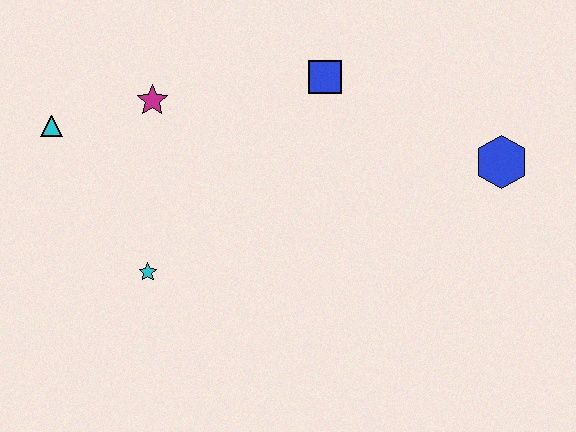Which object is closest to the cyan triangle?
The magenta star is closest to the cyan triangle.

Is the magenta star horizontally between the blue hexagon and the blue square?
No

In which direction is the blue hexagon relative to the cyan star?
The blue hexagon is to the right of the cyan star.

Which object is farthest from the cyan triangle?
The blue hexagon is farthest from the cyan triangle.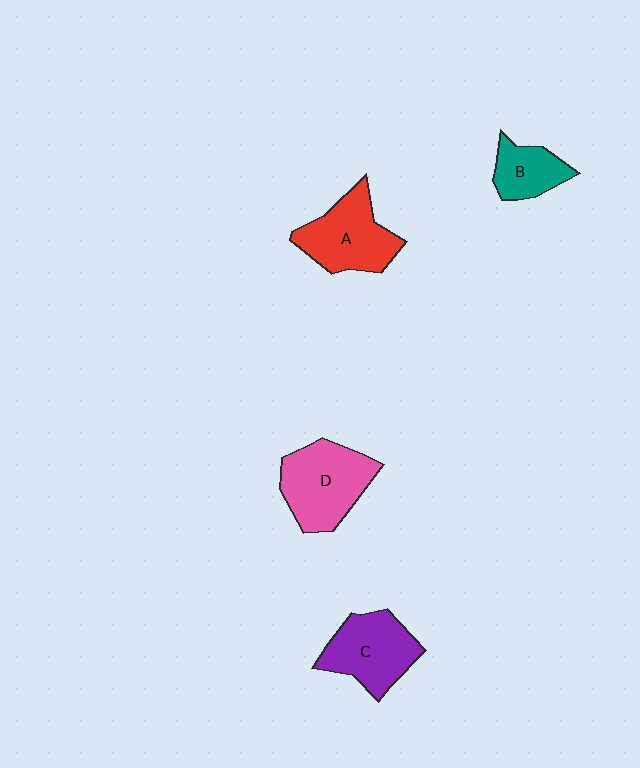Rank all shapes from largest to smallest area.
From largest to smallest: D (pink), A (red), C (purple), B (teal).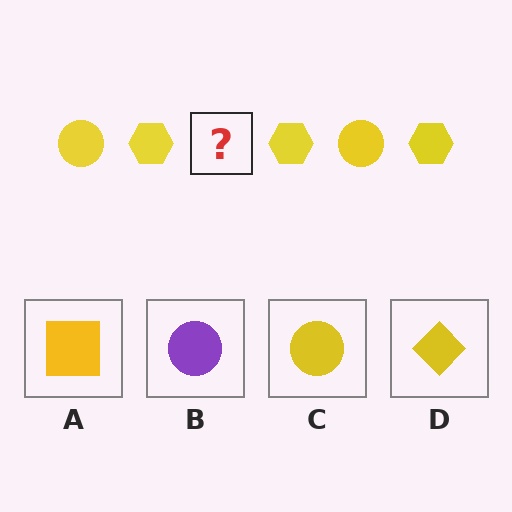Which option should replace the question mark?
Option C.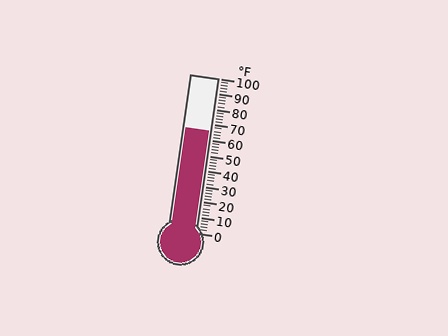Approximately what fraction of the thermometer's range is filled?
The thermometer is filled to approximately 65% of its range.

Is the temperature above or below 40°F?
The temperature is above 40°F.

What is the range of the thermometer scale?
The thermometer scale ranges from 0°F to 100°F.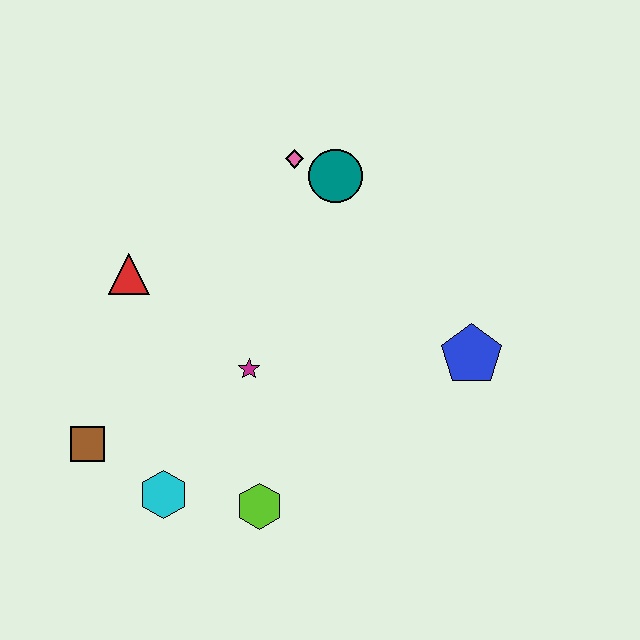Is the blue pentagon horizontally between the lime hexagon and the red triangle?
No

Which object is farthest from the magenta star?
The blue pentagon is farthest from the magenta star.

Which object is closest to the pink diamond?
The teal circle is closest to the pink diamond.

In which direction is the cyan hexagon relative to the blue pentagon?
The cyan hexagon is to the left of the blue pentagon.